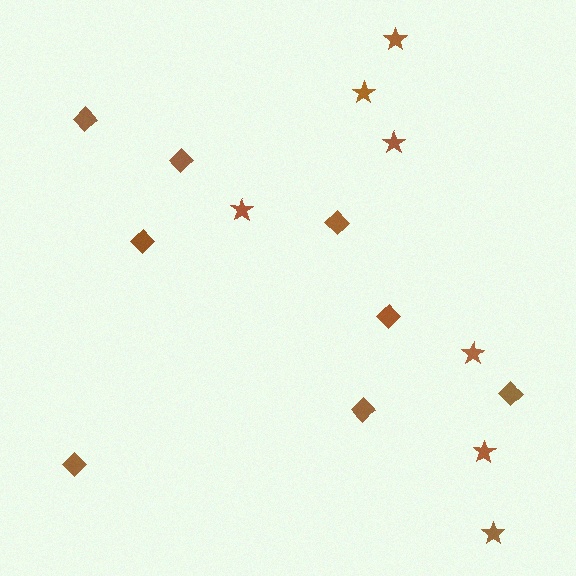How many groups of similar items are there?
There are 2 groups: one group of stars (7) and one group of diamonds (8).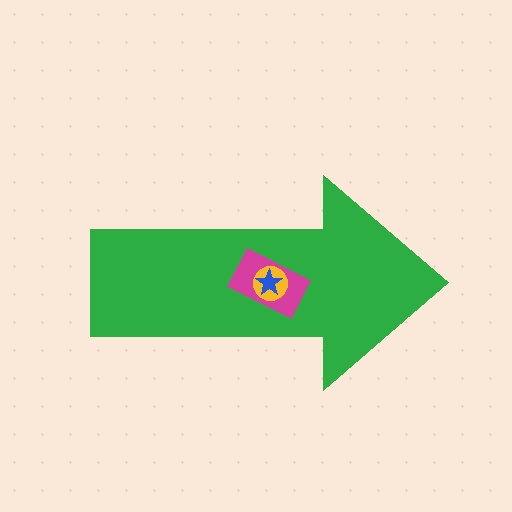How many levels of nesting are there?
4.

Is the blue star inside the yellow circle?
Yes.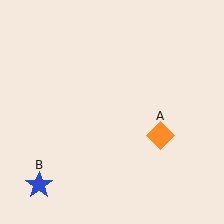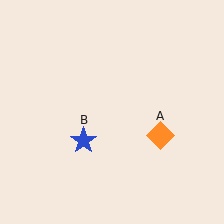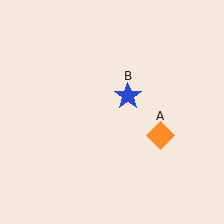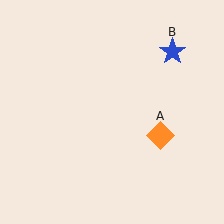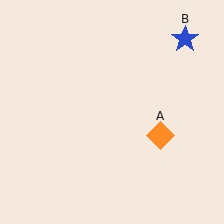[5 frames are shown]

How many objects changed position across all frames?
1 object changed position: blue star (object B).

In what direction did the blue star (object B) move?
The blue star (object B) moved up and to the right.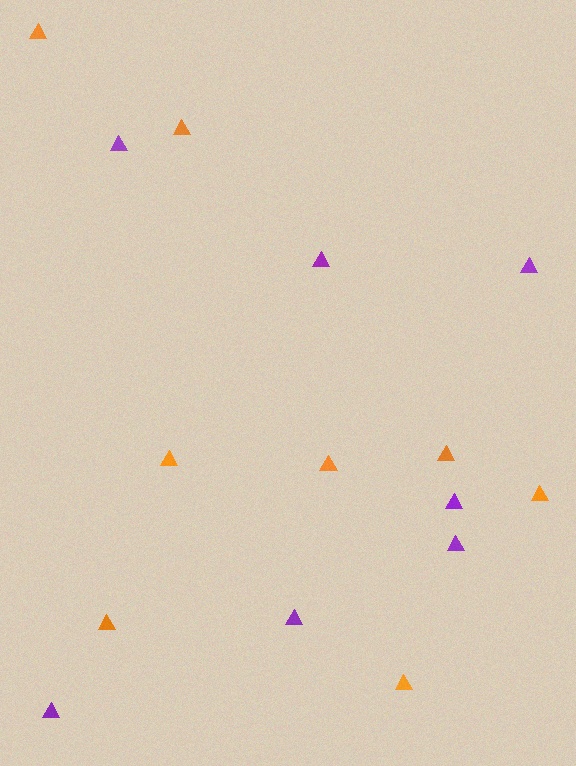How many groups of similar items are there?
There are 2 groups: one group of purple triangles (7) and one group of orange triangles (8).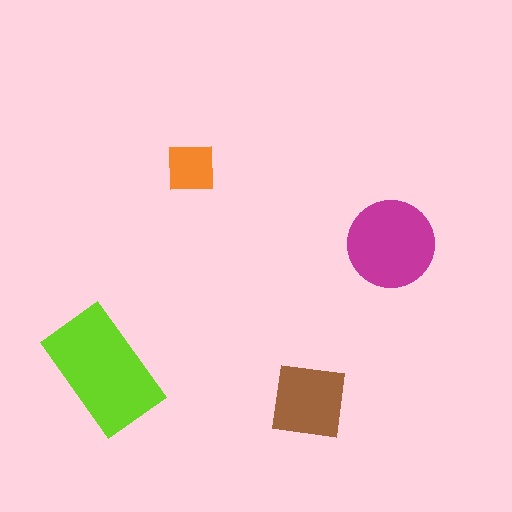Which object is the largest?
The lime rectangle.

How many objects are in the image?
There are 4 objects in the image.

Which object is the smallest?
The orange square.